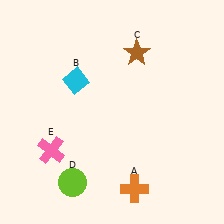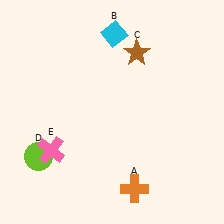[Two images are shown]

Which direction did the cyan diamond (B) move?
The cyan diamond (B) moved up.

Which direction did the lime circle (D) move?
The lime circle (D) moved left.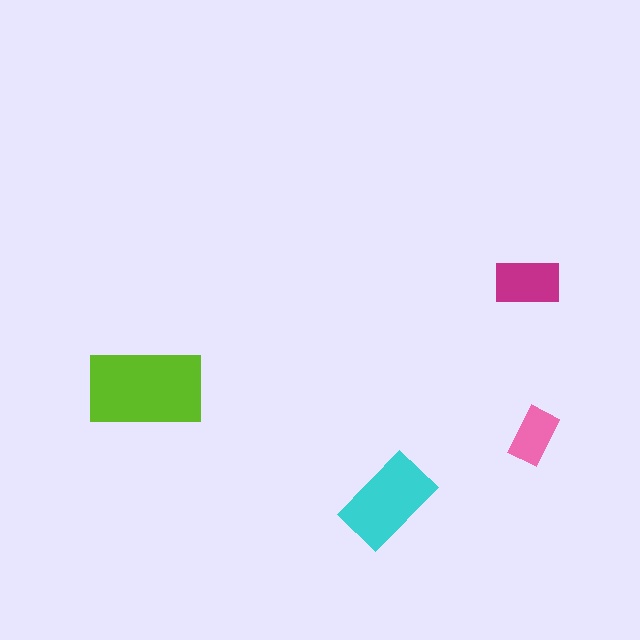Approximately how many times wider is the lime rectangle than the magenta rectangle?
About 1.5 times wider.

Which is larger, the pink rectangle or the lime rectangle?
The lime one.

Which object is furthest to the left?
The lime rectangle is leftmost.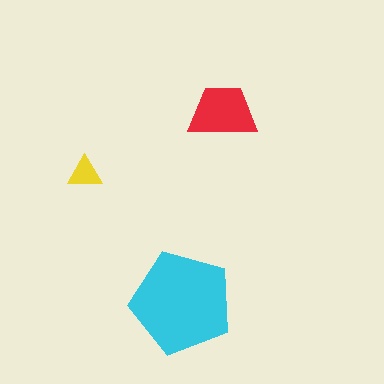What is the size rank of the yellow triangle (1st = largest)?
3rd.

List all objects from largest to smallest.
The cyan pentagon, the red trapezoid, the yellow triangle.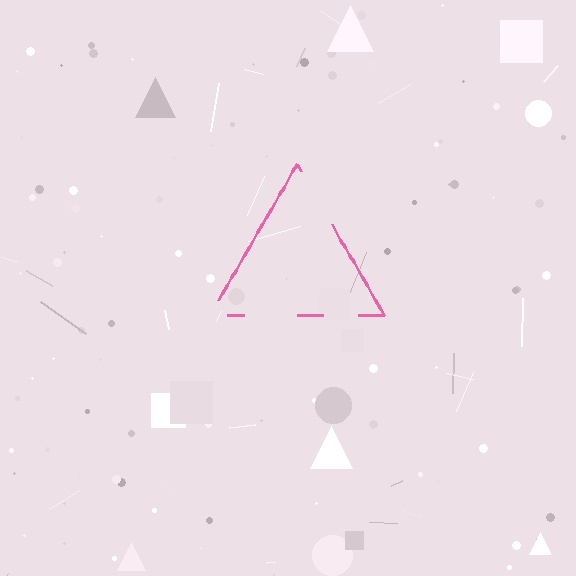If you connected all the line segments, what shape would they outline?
They would outline a triangle.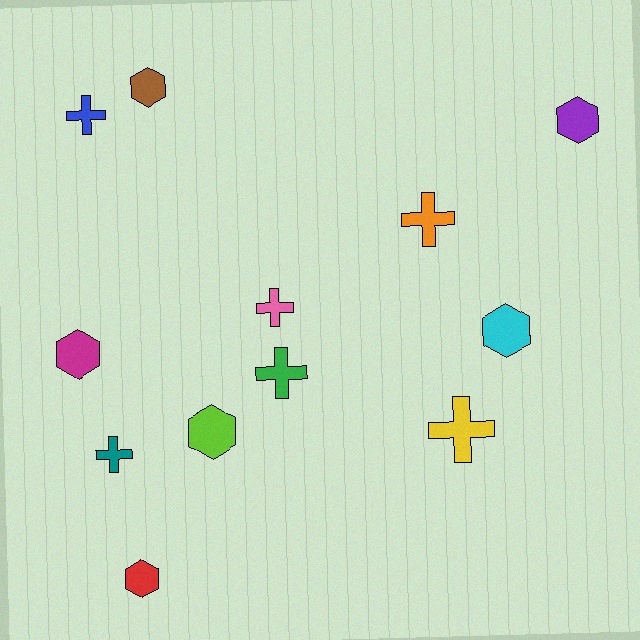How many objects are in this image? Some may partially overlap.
There are 12 objects.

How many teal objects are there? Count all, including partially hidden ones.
There is 1 teal object.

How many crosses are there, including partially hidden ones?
There are 6 crosses.